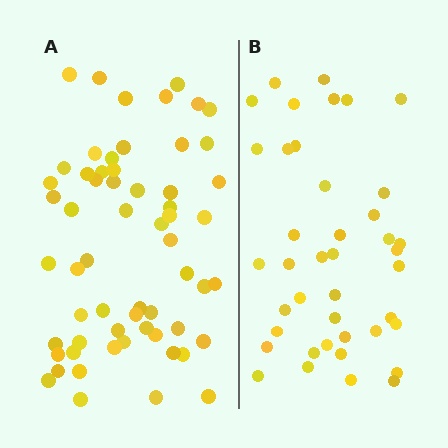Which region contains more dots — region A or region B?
Region A (the left region) has more dots.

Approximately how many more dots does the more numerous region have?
Region A has approximately 20 more dots than region B.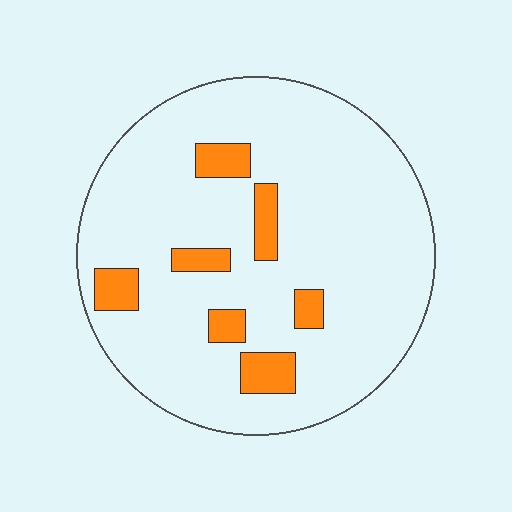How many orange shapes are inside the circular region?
7.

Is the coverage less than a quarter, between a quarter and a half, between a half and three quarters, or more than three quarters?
Less than a quarter.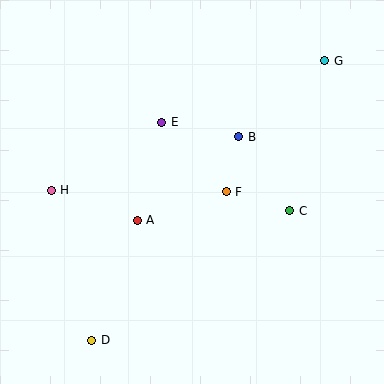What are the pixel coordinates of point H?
Point H is at (51, 190).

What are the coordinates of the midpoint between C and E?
The midpoint between C and E is at (226, 166).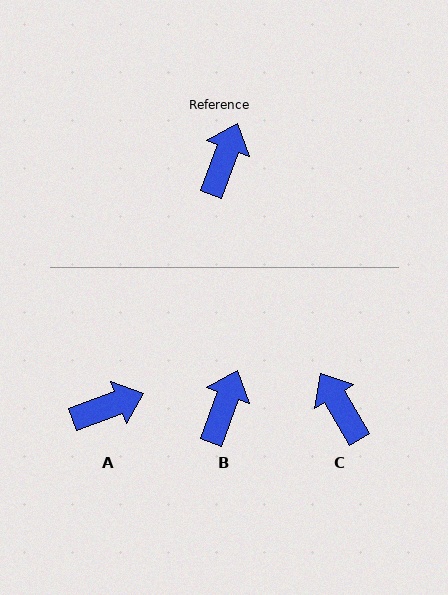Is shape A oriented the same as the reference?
No, it is off by about 50 degrees.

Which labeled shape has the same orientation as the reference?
B.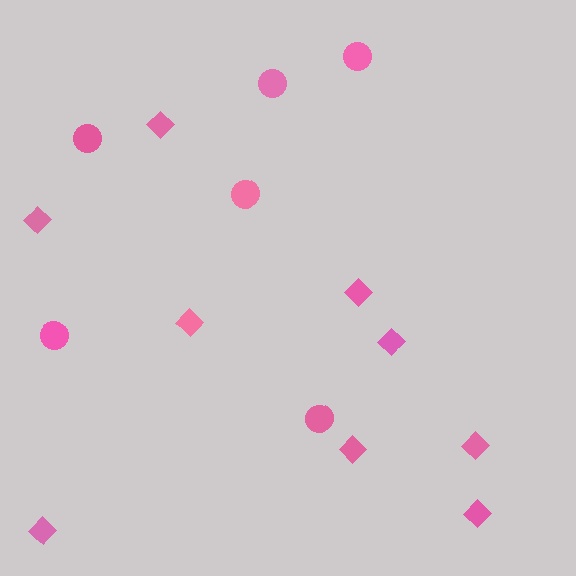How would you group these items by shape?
There are 2 groups: one group of diamonds (9) and one group of circles (6).